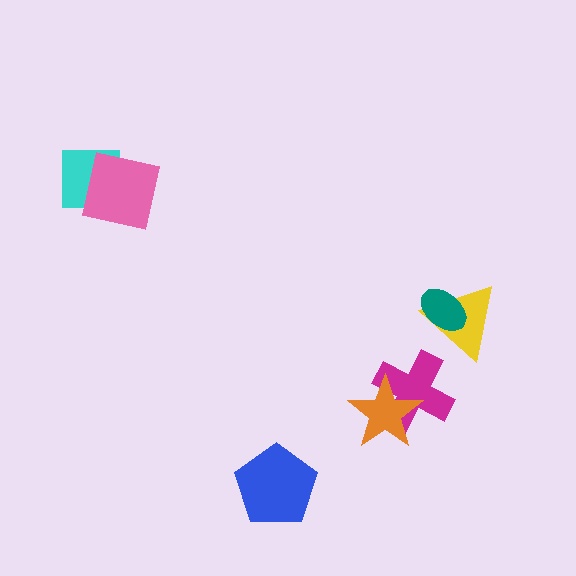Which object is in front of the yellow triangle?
The teal ellipse is in front of the yellow triangle.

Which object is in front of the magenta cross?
The orange star is in front of the magenta cross.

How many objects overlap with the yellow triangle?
1 object overlaps with the yellow triangle.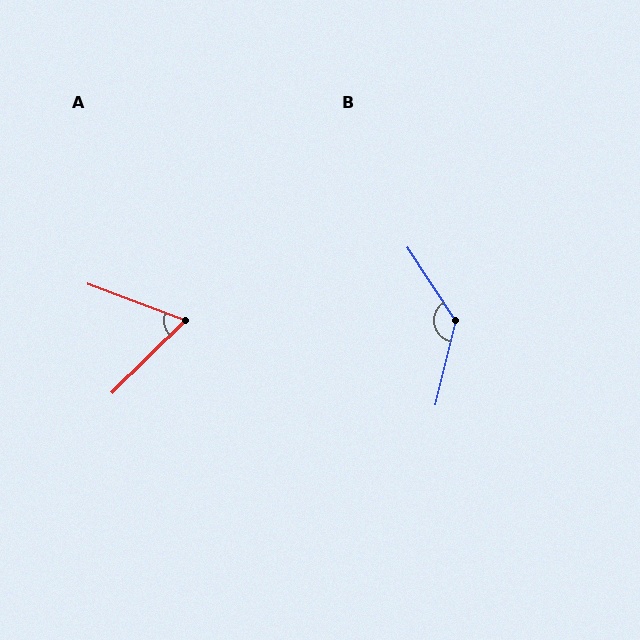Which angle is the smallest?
A, at approximately 65 degrees.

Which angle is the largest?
B, at approximately 133 degrees.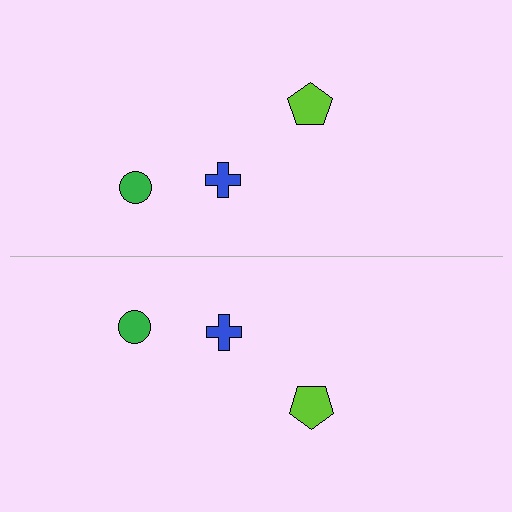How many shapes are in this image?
There are 6 shapes in this image.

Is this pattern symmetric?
Yes, this pattern has bilateral (reflection) symmetry.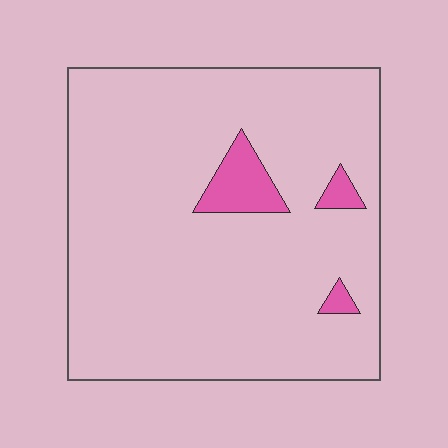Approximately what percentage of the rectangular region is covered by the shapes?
Approximately 5%.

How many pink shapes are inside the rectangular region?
3.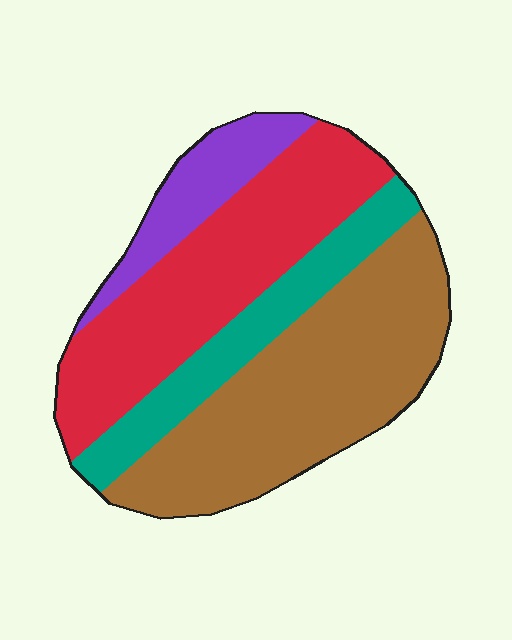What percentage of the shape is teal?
Teal takes up less than a sixth of the shape.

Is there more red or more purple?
Red.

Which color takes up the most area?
Brown, at roughly 40%.